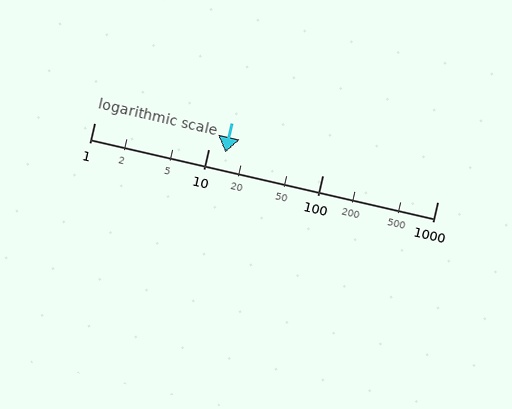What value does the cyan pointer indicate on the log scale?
The pointer indicates approximately 14.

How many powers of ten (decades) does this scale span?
The scale spans 3 decades, from 1 to 1000.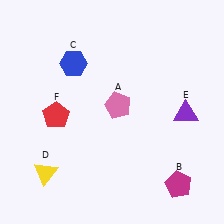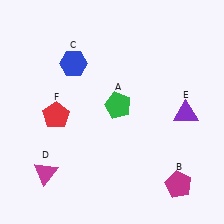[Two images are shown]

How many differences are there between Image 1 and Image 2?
There are 2 differences between the two images.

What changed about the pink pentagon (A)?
In Image 1, A is pink. In Image 2, it changed to green.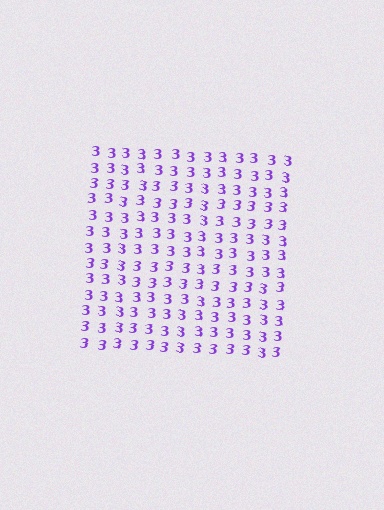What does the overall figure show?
The overall figure shows a square.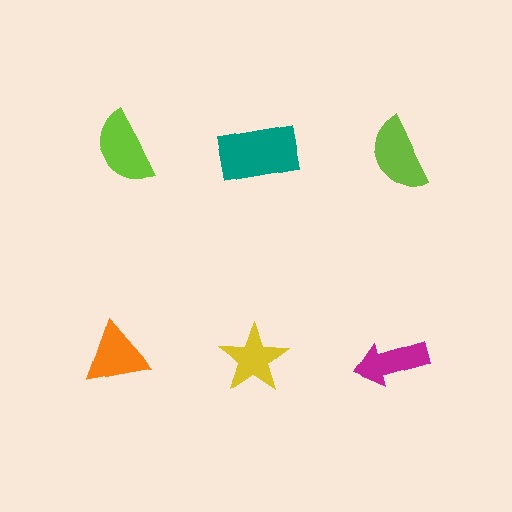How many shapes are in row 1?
3 shapes.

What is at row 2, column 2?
A yellow star.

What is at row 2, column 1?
An orange triangle.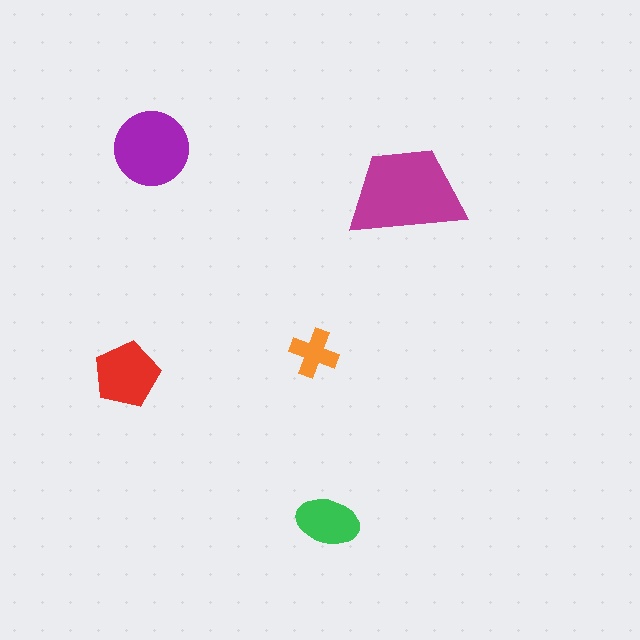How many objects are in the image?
There are 5 objects in the image.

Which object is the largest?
The magenta trapezoid.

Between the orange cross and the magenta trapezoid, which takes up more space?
The magenta trapezoid.